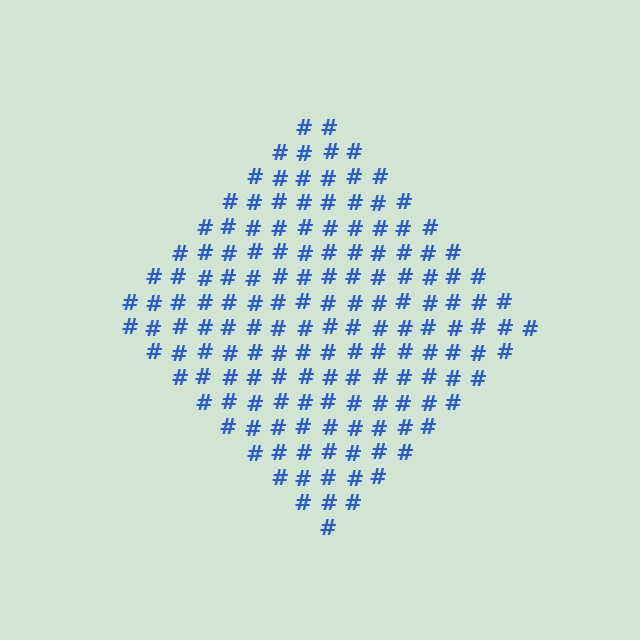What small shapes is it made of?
It is made of small hash symbols.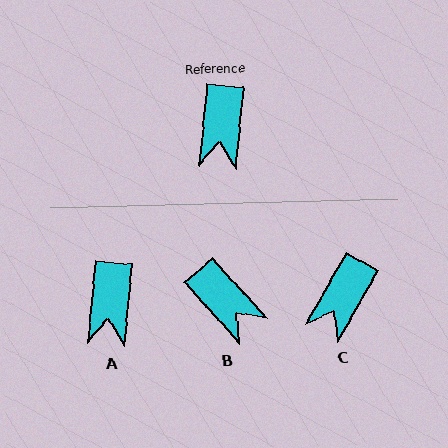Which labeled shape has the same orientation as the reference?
A.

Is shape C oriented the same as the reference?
No, it is off by about 23 degrees.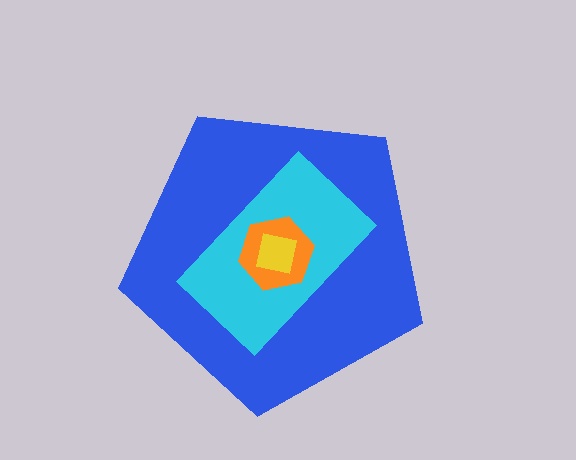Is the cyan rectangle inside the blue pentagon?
Yes.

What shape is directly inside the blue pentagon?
The cyan rectangle.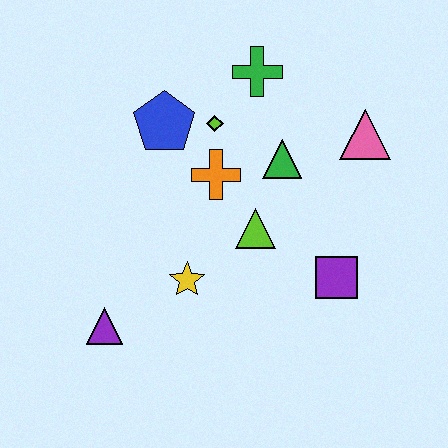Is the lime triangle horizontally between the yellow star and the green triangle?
Yes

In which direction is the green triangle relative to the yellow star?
The green triangle is above the yellow star.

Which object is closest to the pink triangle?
The green triangle is closest to the pink triangle.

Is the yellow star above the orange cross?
No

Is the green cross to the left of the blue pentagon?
No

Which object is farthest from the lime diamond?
The purple triangle is farthest from the lime diamond.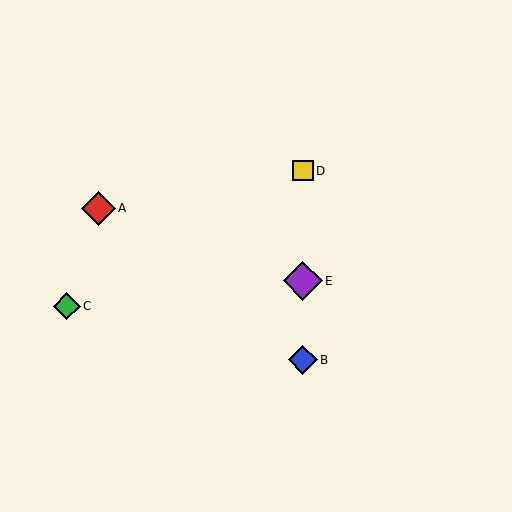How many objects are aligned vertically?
3 objects (B, D, E) are aligned vertically.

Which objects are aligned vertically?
Objects B, D, E are aligned vertically.